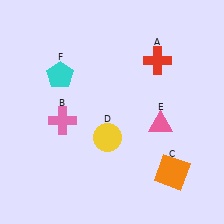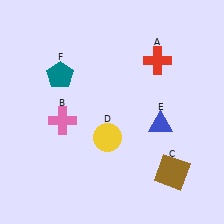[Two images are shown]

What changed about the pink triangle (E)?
In Image 1, E is pink. In Image 2, it changed to blue.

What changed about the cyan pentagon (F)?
In Image 1, F is cyan. In Image 2, it changed to teal.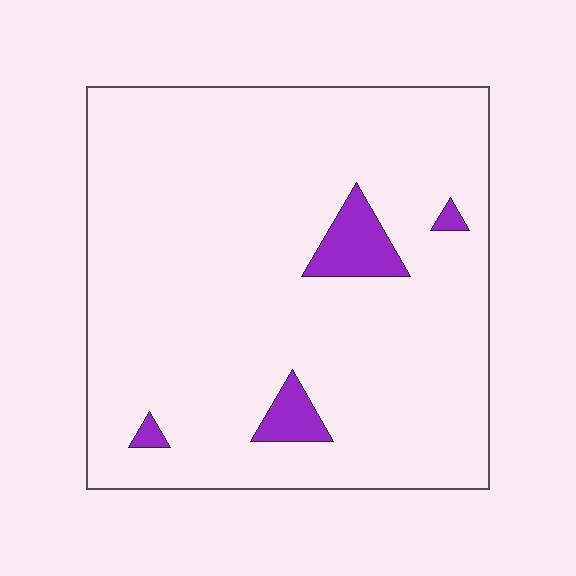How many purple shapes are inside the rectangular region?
4.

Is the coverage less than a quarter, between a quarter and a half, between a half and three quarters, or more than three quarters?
Less than a quarter.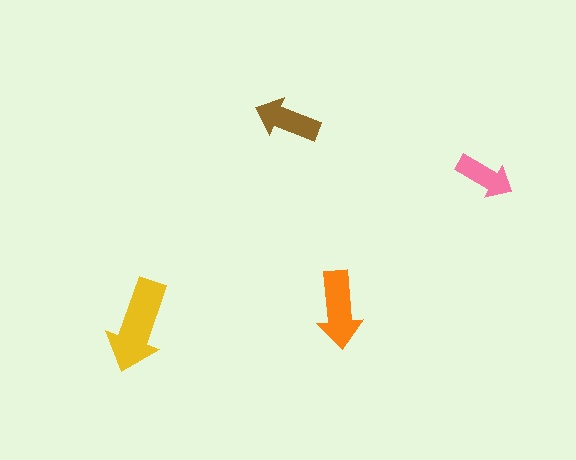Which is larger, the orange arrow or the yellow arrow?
The yellow one.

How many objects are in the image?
There are 4 objects in the image.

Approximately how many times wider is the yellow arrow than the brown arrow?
About 1.5 times wider.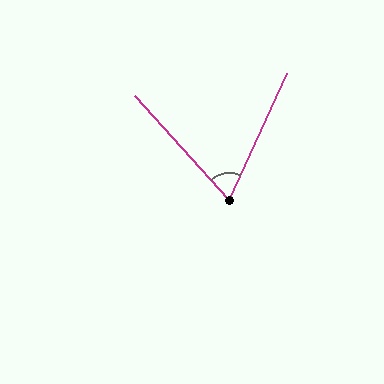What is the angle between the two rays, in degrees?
Approximately 66 degrees.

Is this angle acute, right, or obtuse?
It is acute.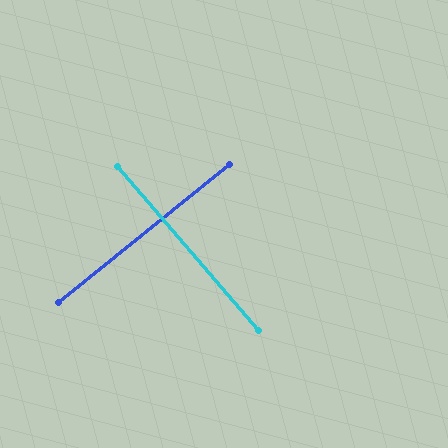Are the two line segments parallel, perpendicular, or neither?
Perpendicular — they meet at approximately 88°.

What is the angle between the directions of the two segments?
Approximately 88 degrees.